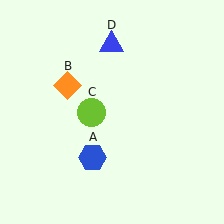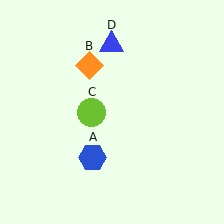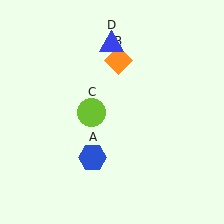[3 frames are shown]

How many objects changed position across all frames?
1 object changed position: orange diamond (object B).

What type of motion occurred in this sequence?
The orange diamond (object B) rotated clockwise around the center of the scene.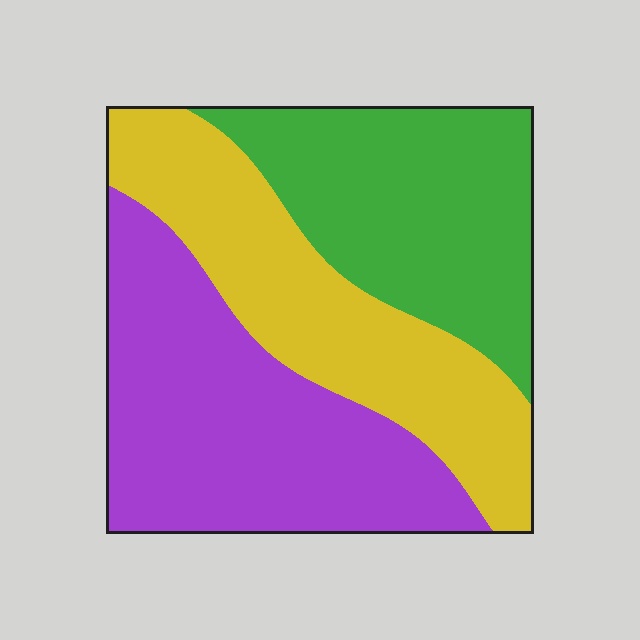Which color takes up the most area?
Purple, at roughly 40%.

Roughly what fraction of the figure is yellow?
Yellow covers about 30% of the figure.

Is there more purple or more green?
Purple.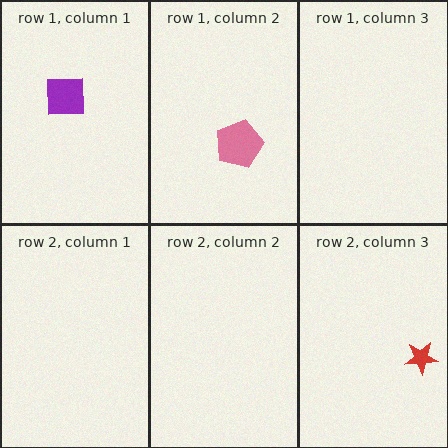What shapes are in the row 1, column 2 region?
The pink pentagon.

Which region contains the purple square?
The row 1, column 1 region.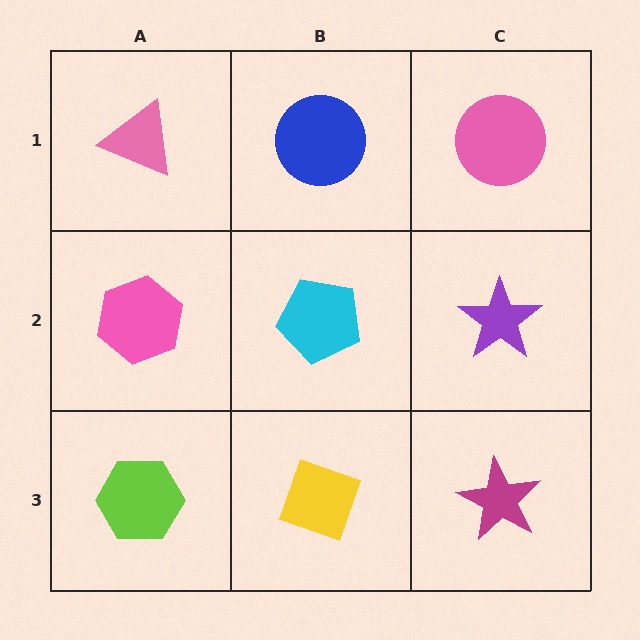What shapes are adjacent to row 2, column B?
A blue circle (row 1, column B), a yellow diamond (row 3, column B), a pink hexagon (row 2, column A), a purple star (row 2, column C).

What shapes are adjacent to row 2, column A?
A pink triangle (row 1, column A), a lime hexagon (row 3, column A), a cyan pentagon (row 2, column B).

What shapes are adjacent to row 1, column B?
A cyan pentagon (row 2, column B), a pink triangle (row 1, column A), a pink circle (row 1, column C).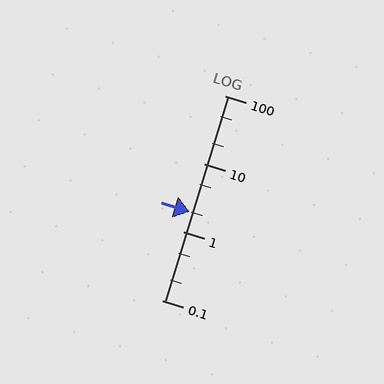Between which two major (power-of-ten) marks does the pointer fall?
The pointer is between 1 and 10.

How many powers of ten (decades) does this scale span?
The scale spans 3 decades, from 0.1 to 100.